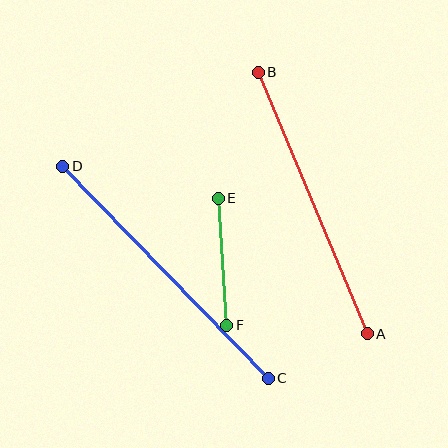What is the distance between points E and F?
The distance is approximately 127 pixels.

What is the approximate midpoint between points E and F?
The midpoint is at approximately (222, 262) pixels.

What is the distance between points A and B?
The distance is approximately 283 pixels.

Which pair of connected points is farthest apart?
Points C and D are farthest apart.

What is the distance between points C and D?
The distance is approximately 295 pixels.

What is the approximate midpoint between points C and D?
The midpoint is at approximately (165, 272) pixels.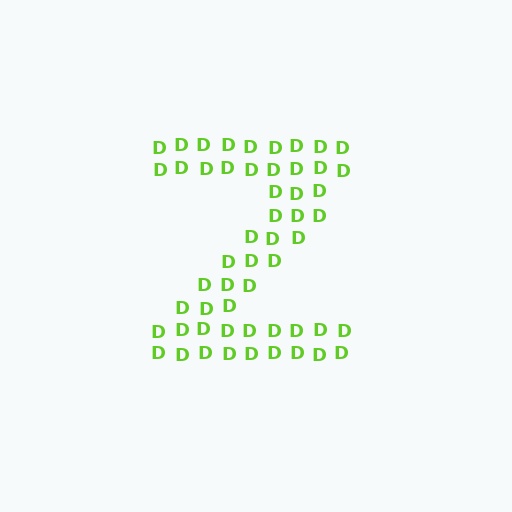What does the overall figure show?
The overall figure shows the letter Z.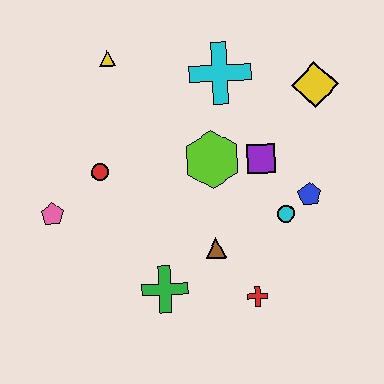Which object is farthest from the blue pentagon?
The pink pentagon is farthest from the blue pentagon.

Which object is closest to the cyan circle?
The blue pentagon is closest to the cyan circle.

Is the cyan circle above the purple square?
No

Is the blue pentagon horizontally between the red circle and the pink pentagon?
No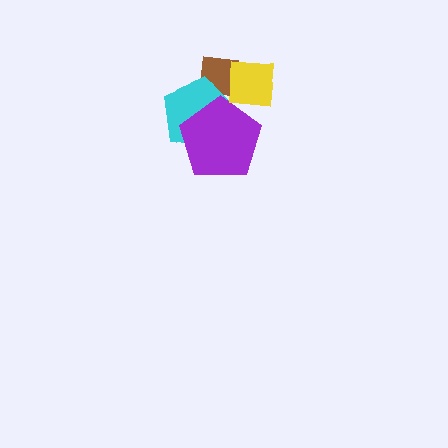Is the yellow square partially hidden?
No, no other shape covers it.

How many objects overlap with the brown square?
2 objects overlap with the brown square.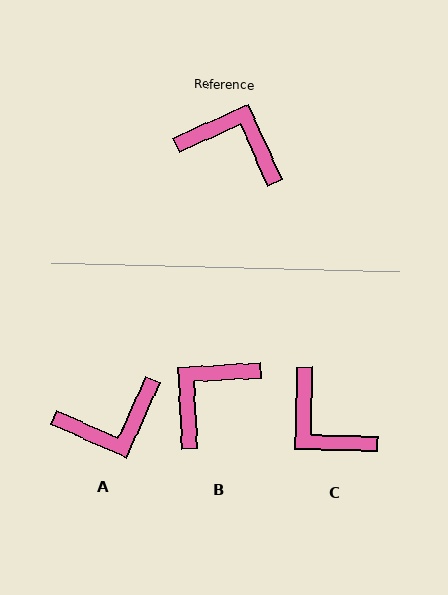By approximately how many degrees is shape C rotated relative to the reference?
Approximately 155 degrees counter-clockwise.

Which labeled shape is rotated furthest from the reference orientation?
C, about 155 degrees away.